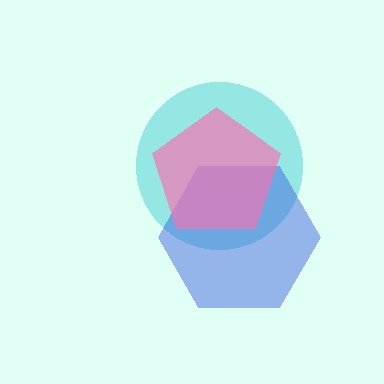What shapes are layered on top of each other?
The layered shapes are: a cyan circle, a blue hexagon, a pink pentagon.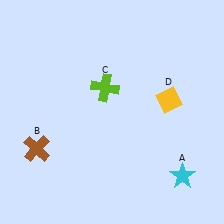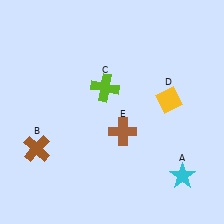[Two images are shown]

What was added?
A brown cross (E) was added in Image 2.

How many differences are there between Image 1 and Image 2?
There is 1 difference between the two images.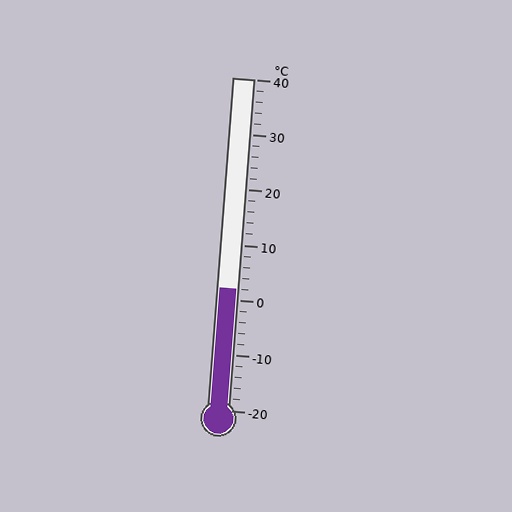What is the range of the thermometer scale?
The thermometer scale ranges from -20°C to 40°C.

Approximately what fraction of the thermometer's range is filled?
The thermometer is filled to approximately 35% of its range.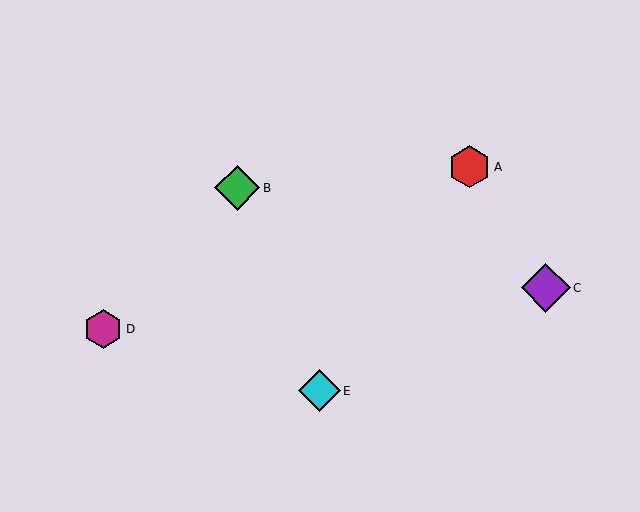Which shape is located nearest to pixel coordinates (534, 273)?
The purple diamond (labeled C) at (546, 288) is nearest to that location.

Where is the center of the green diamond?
The center of the green diamond is at (237, 188).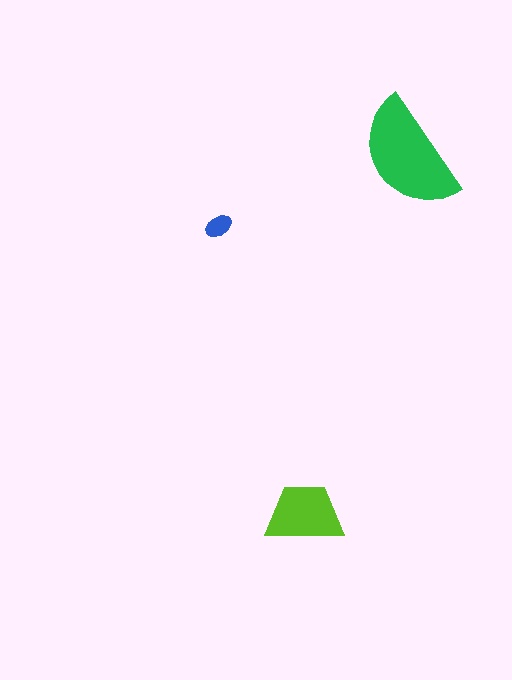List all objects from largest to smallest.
The green semicircle, the lime trapezoid, the blue ellipse.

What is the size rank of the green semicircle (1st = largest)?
1st.